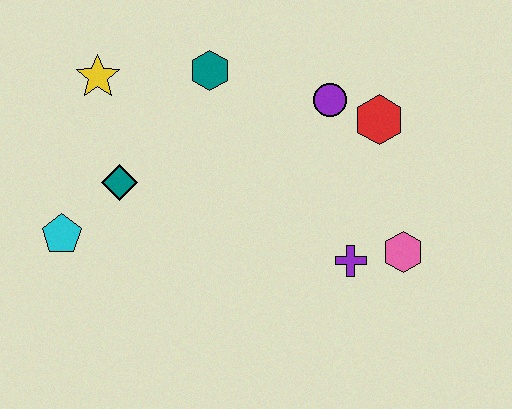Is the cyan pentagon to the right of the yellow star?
No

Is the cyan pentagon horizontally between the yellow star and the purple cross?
No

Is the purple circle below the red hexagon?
No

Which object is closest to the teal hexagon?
The yellow star is closest to the teal hexagon.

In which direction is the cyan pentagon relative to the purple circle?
The cyan pentagon is to the left of the purple circle.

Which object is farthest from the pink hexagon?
The yellow star is farthest from the pink hexagon.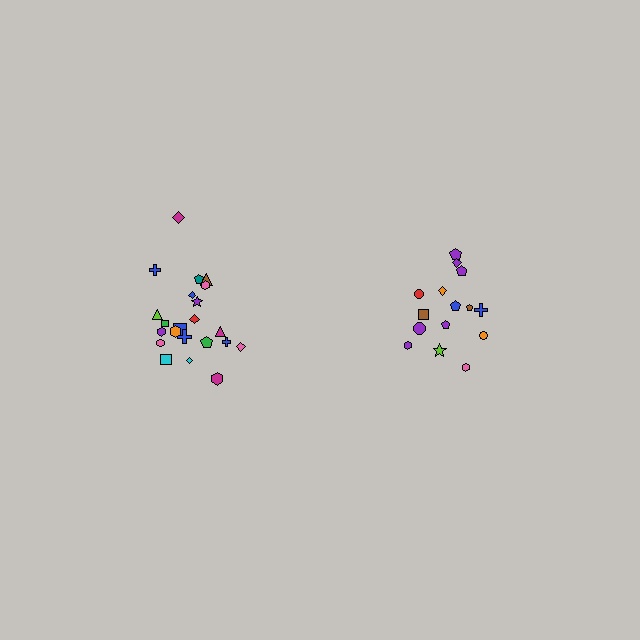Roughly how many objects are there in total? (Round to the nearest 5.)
Roughly 35 objects in total.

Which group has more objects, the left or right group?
The left group.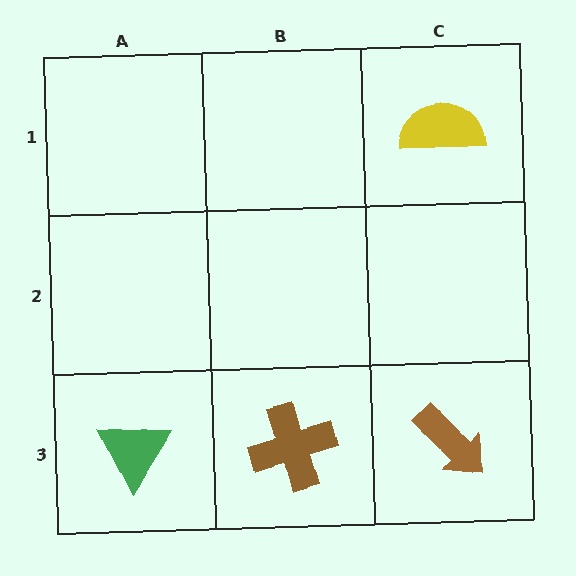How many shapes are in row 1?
1 shape.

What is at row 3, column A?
A green triangle.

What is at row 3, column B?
A brown cross.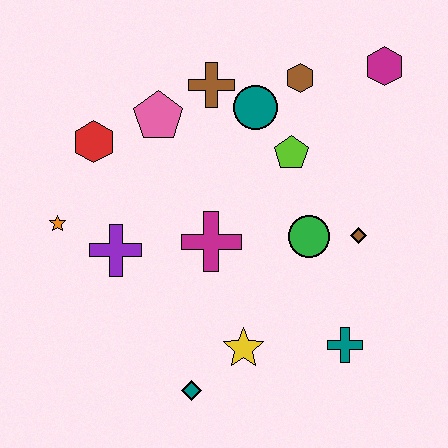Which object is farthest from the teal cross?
The red hexagon is farthest from the teal cross.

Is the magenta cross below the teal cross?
No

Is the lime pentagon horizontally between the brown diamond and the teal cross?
No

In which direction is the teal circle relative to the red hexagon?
The teal circle is to the right of the red hexagon.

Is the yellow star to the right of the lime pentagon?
No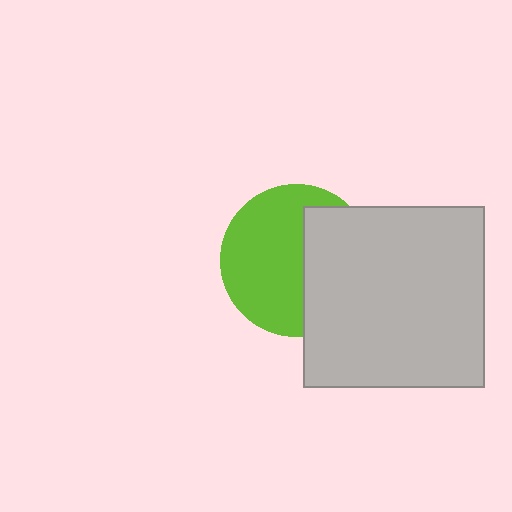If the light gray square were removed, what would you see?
You would see the complete lime circle.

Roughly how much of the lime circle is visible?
About half of it is visible (roughly 59%).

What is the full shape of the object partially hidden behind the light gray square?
The partially hidden object is a lime circle.